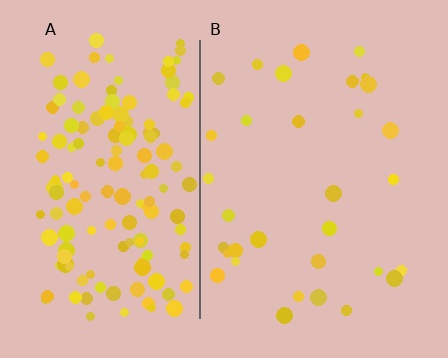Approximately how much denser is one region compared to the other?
Approximately 4.3× — region A over region B.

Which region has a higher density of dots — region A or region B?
A (the left).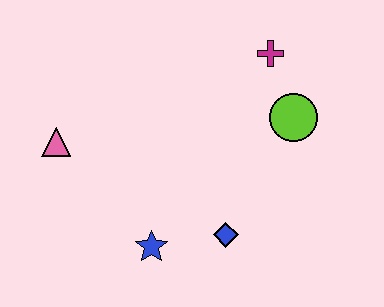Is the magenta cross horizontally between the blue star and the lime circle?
Yes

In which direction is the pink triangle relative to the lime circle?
The pink triangle is to the left of the lime circle.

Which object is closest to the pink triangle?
The blue star is closest to the pink triangle.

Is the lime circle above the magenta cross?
No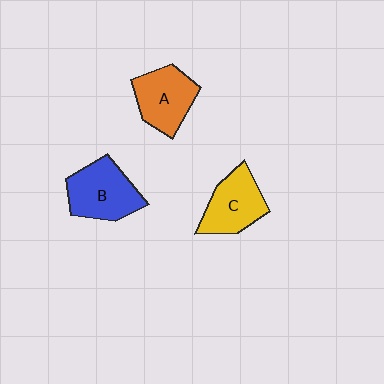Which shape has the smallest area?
Shape C (yellow).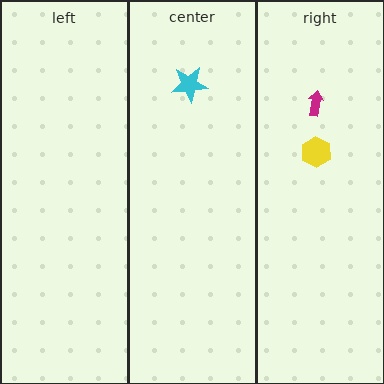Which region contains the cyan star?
The center region.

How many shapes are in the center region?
1.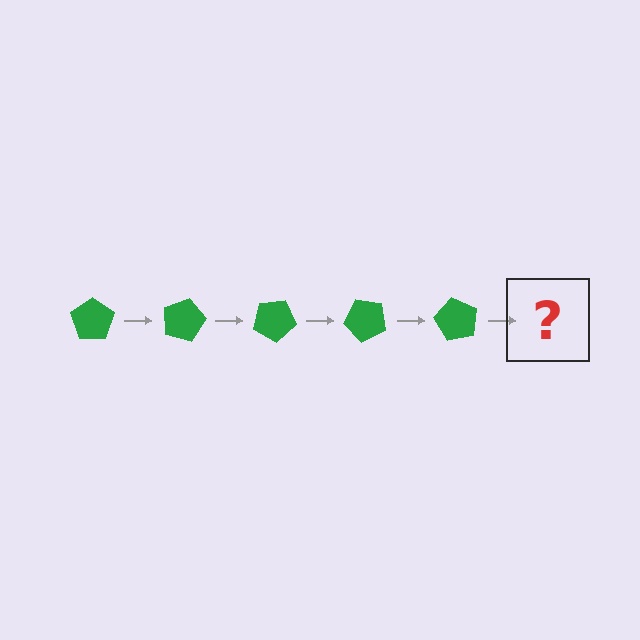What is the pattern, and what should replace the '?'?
The pattern is that the pentagon rotates 15 degrees each step. The '?' should be a green pentagon rotated 75 degrees.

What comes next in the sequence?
The next element should be a green pentagon rotated 75 degrees.